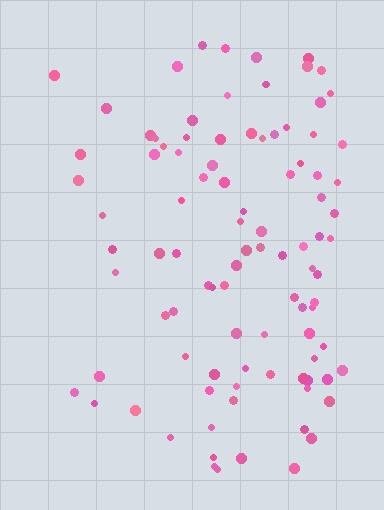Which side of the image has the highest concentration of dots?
The right.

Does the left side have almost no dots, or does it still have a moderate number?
Still a moderate number, just noticeably fewer than the right.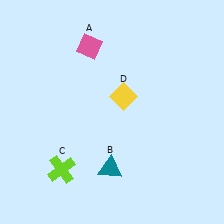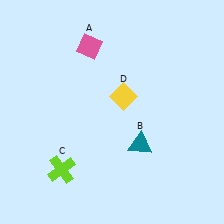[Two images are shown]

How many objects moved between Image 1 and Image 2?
1 object moved between the two images.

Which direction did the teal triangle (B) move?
The teal triangle (B) moved right.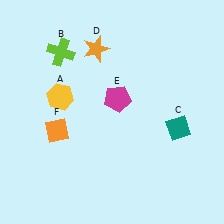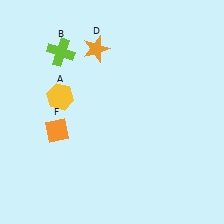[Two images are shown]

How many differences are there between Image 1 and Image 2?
There are 2 differences between the two images.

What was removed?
The teal diamond (C), the magenta pentagon (E) were removed in Image 2.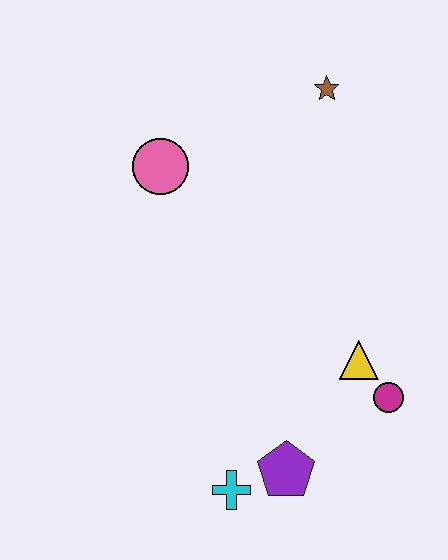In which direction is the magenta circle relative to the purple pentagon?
The magenta circle is to the right of the purple pentagon.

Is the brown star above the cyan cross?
Yes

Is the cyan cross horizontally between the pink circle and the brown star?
Yes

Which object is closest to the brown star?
The pink circle is closest to the brown star.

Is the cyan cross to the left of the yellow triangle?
Yes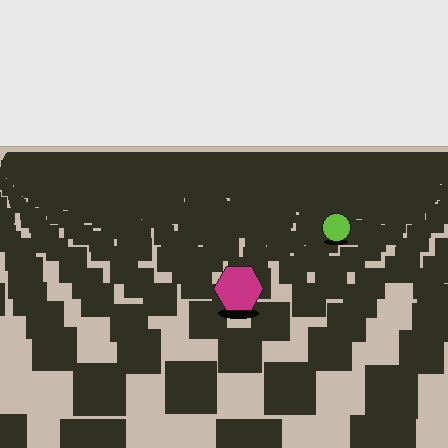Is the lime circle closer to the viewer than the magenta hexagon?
No. The magenta hexagon is closer — you can tell from the texture gradient: the ground texture is coarser near it.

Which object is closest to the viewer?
The magenta hexagon is closest. The texture marks near it are larger and more spread out.